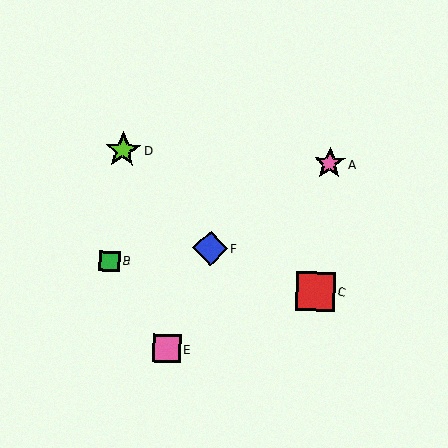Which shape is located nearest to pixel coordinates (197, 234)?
The blue diamond (labeled F) at (210, 248) is nearest to that location.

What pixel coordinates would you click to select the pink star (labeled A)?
Click at (329, 164) to select the pink star A.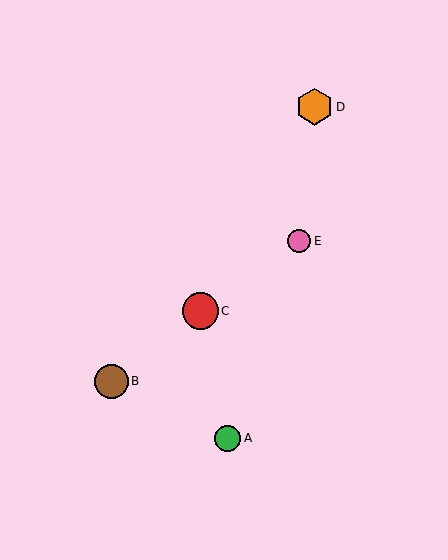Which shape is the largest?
The orange hexagon (labeled D) is the largest.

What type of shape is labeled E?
Shape E is a pink circle.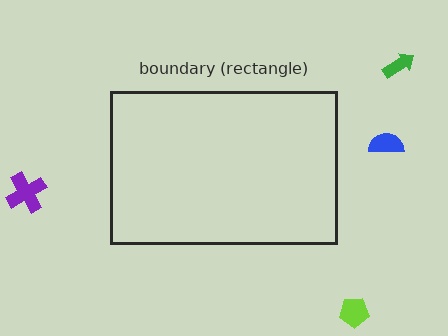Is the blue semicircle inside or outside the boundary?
Outside.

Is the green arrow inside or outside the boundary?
Outside.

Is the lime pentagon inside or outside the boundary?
Outside.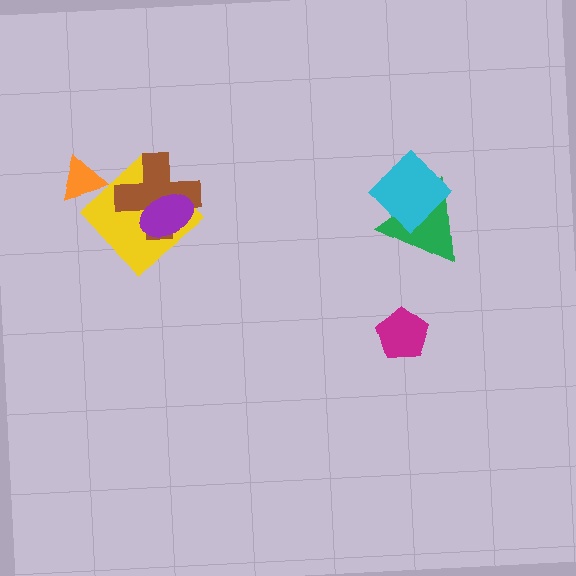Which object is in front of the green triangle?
The cyan diamond is in front of the green triangle.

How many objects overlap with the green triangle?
1 object overlaps with the green triangle.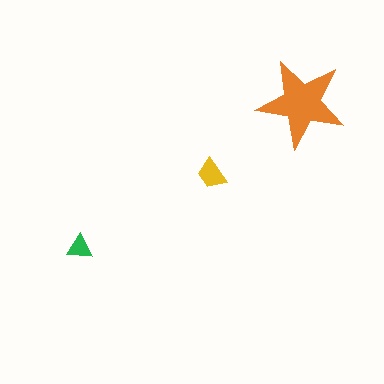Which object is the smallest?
The green triangle.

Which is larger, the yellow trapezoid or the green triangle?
The yellow trapezoid.